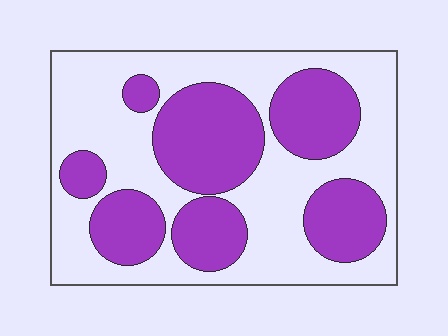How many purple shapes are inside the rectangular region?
7.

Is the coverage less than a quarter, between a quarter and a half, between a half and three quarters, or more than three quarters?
Between a quarter and a half.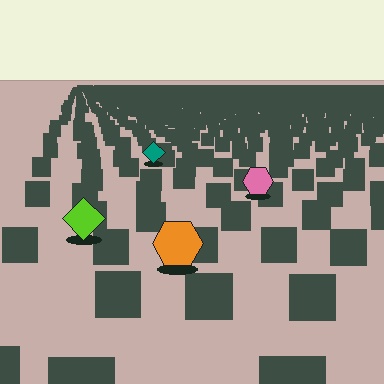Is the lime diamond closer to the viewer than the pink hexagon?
Yes. The lime diamond is closer — you can tell from the texture gradient: the ground texture is coarser near it.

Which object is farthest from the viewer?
The teal diamond is farthest from the viewer. It appears smaller and the ground texture around it is denser.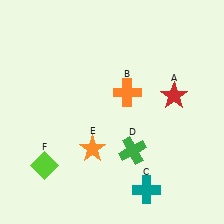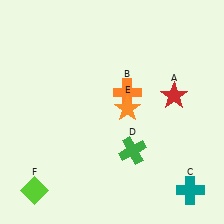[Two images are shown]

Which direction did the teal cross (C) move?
The teal cross (C) moved right.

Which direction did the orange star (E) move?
The orange star (E) moved up.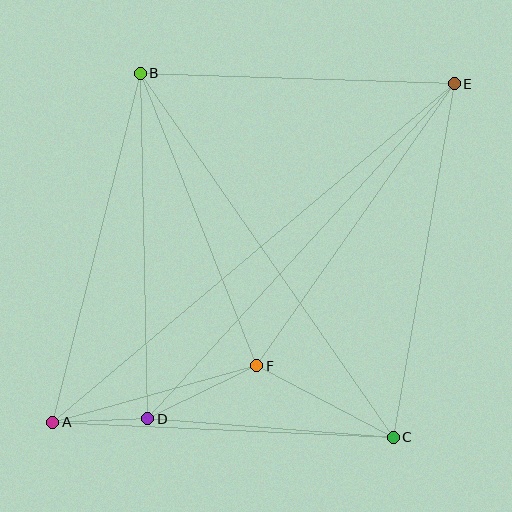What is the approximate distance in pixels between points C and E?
The distance between C and E is approximately 359 pixels.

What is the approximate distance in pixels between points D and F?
The distance between D and F is approximately 121 pixels.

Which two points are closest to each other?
Points A and D are closest to each other.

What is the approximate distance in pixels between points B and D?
The distance between B and D is approximately 346 pixels.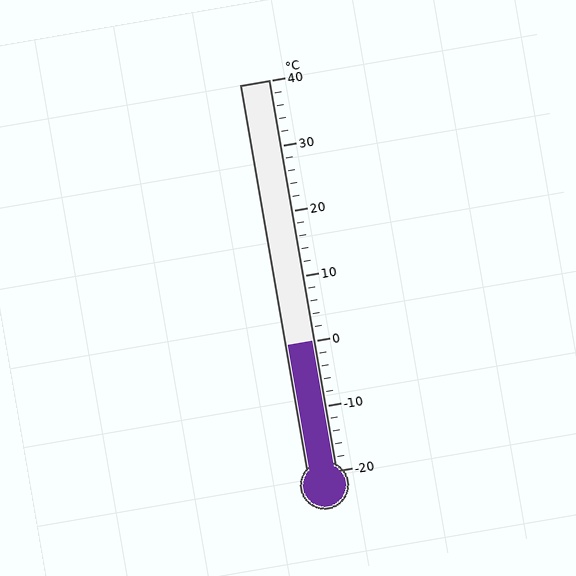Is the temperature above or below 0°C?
The temperature is at 0°C.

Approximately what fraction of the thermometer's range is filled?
The thermometer is filled to approximately 35% of its range.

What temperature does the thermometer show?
The thermometer shows approximately 0°C.